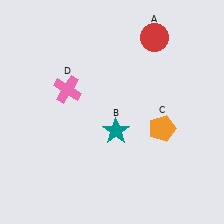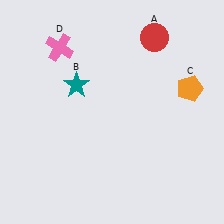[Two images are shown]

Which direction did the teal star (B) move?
The teal star (B) moved up.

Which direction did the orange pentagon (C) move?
The orange pentagon (C) moved up.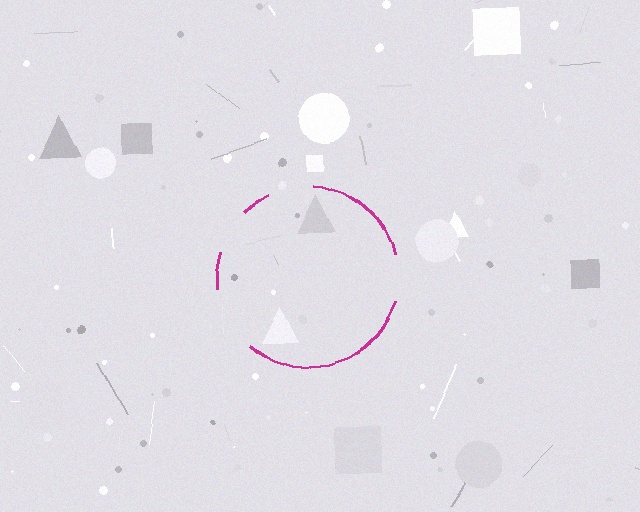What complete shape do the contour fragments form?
The contour fragments form a circle.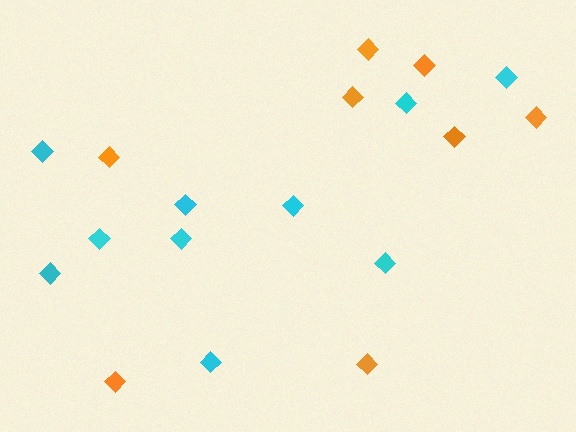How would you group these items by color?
There are 2 groups: one group of cyan diamonds (10) and one group of orange diamonds (8).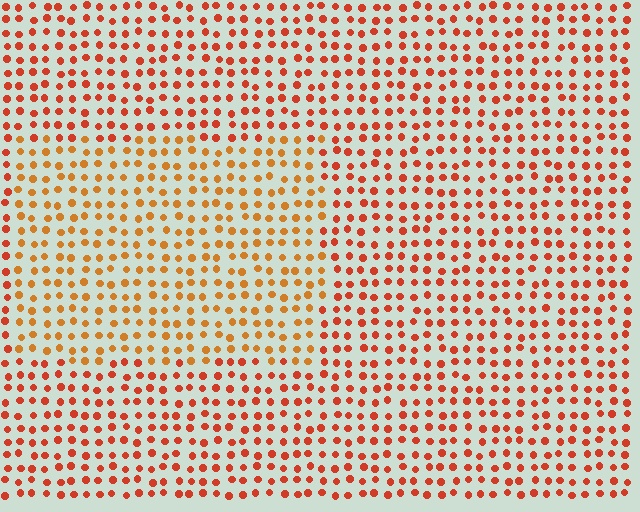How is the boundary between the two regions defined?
The boundary is defined purely by a slight shift in hue (about 23 degrees). Spacing, size, and orientation are identical on both sides.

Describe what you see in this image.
The image is filled with small red elements in a uniform arrangement. A rectangle-shaped region is visible where the elements are tinted to a slightly different hue, forming a subtle color boundary.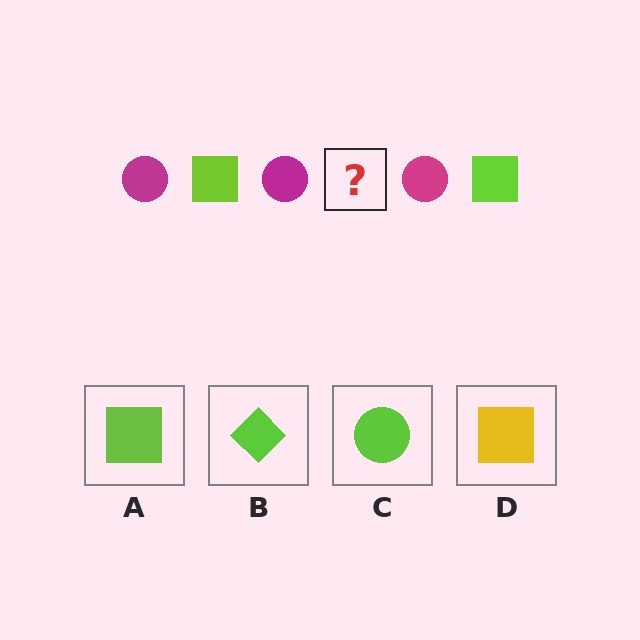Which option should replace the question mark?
Option A.